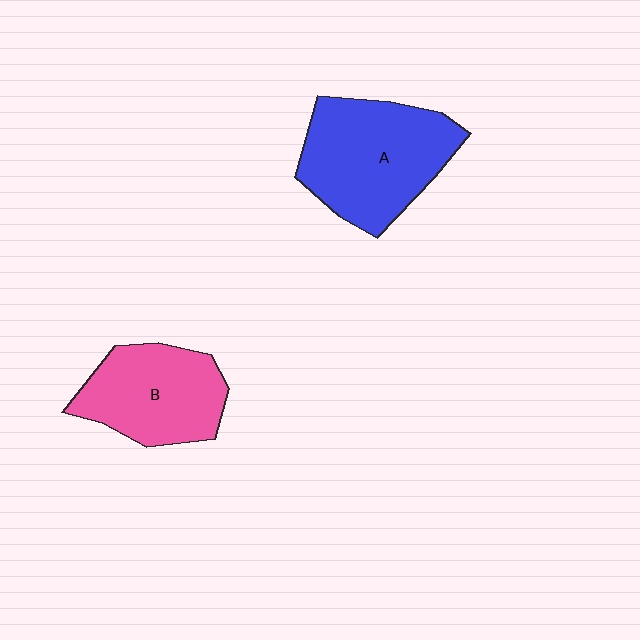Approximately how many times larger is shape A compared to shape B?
Approximately 1.3 times.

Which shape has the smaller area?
Shape B (pink).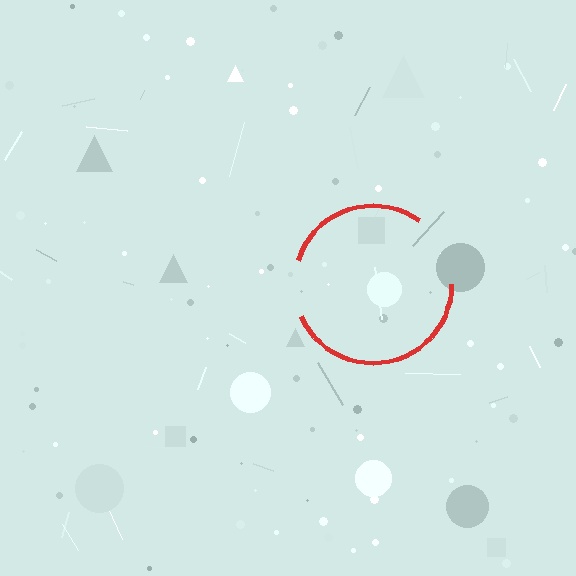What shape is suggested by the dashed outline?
The dashed outline suggests a circle.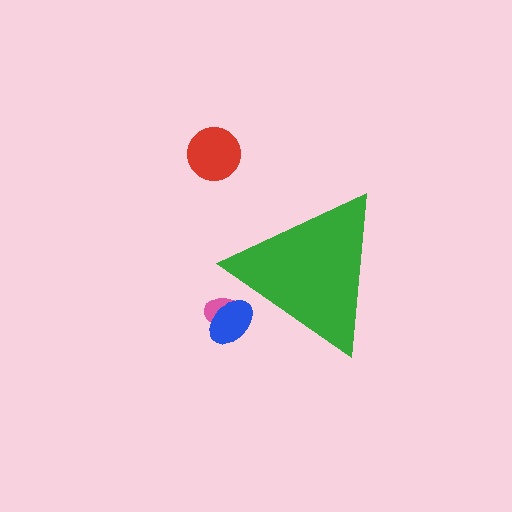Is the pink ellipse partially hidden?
Yes, the pink ellipse is partially hidden behind the green triangle.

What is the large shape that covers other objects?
A green triangle.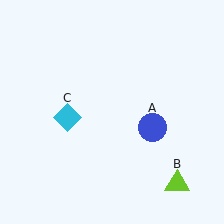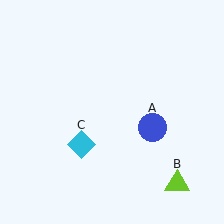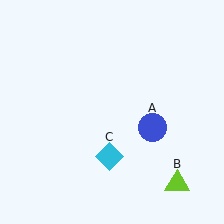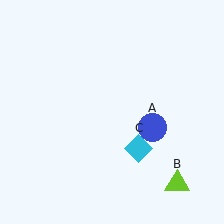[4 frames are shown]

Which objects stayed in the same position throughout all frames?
Blue circle (object A) and lime triangle (object B) remained stationary.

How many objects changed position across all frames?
1 object changed position: cyan diamond (object C).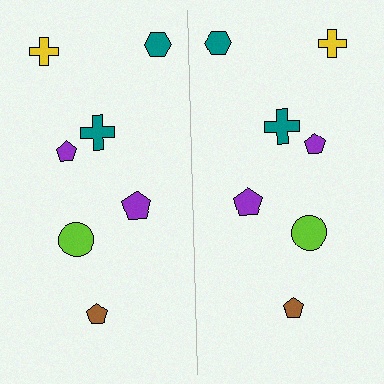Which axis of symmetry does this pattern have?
The pattern has a vertical axis of symmetry running through the center of the image.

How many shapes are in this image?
There are 14 shapes in this image.